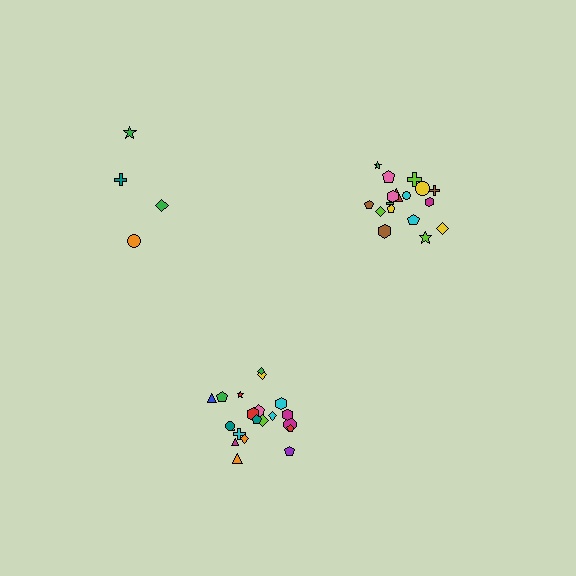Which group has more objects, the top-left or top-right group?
The top-right group.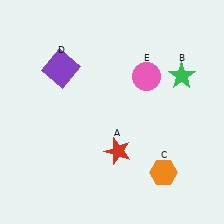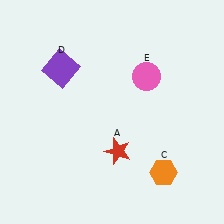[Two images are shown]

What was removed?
The green star (B) was removed in Image 2.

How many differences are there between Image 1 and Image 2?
There is 1 difference between the two images.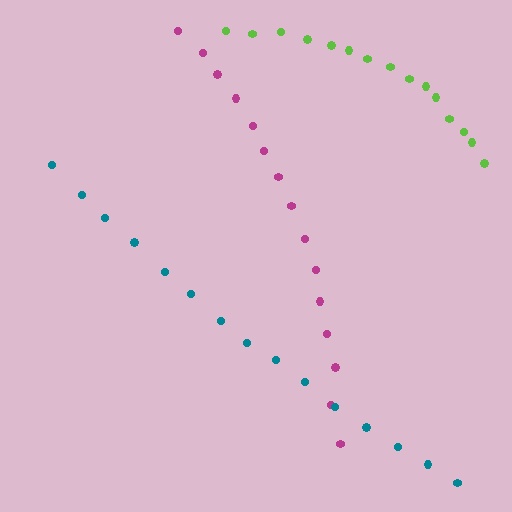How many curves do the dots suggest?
There are 3 distinct paths.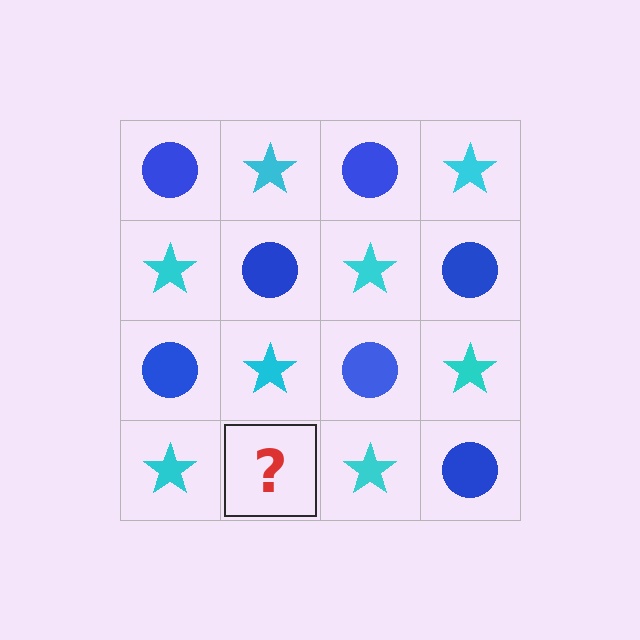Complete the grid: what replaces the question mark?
The question mark should be replaced with a blue circle.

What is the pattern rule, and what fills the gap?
The rule is that it alternates blue circle and cyan star in a checkerboard pattern. The gap should be filled with a blue circle.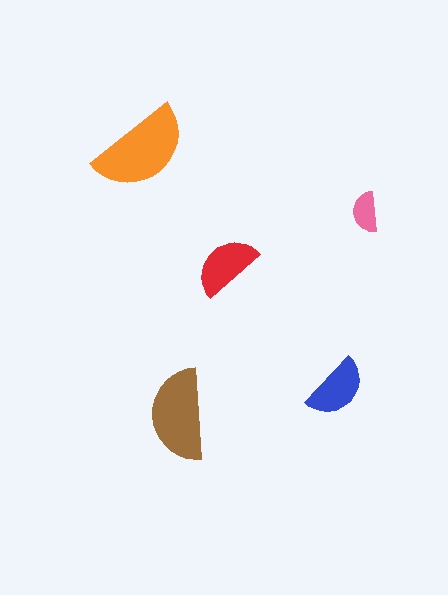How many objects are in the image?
There are 5 objects in the image.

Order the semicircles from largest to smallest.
the orange one, the brown one, the red one, the blue one, the pink one.